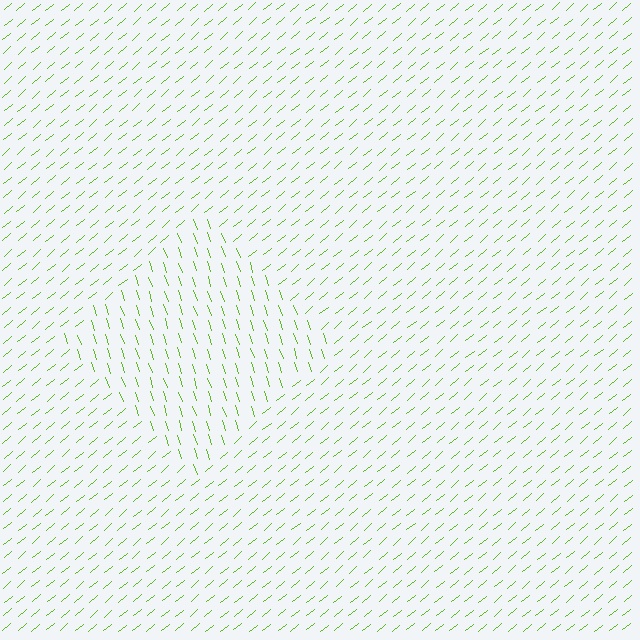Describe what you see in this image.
The image is filled with small lime line segments. A diamond region in the image has lines oriented differently from the surrounding lines, creating a visible texture boundary.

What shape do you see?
I see a diamond.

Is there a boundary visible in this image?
Yes, there is a texture boundary formed by a change in line orientation.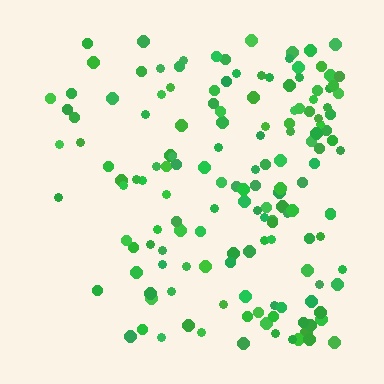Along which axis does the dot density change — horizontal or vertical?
Horizontal.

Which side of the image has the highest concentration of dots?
The right.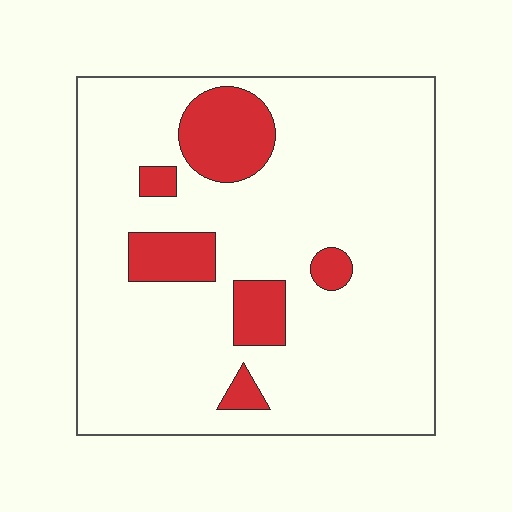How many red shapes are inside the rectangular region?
6.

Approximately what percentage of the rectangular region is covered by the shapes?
Approximately 15%.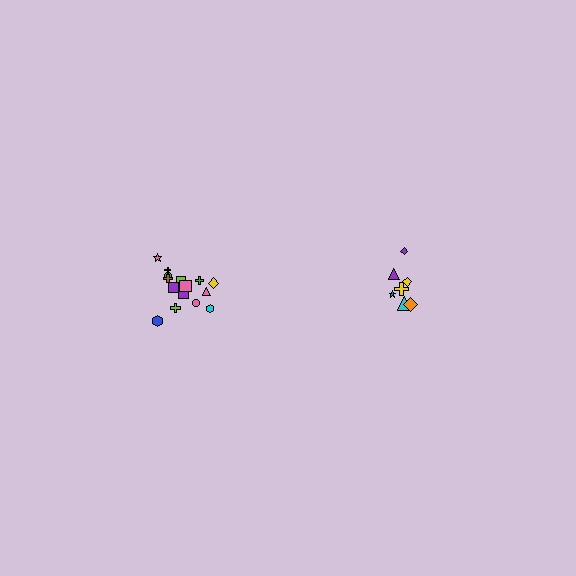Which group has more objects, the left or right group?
The left group.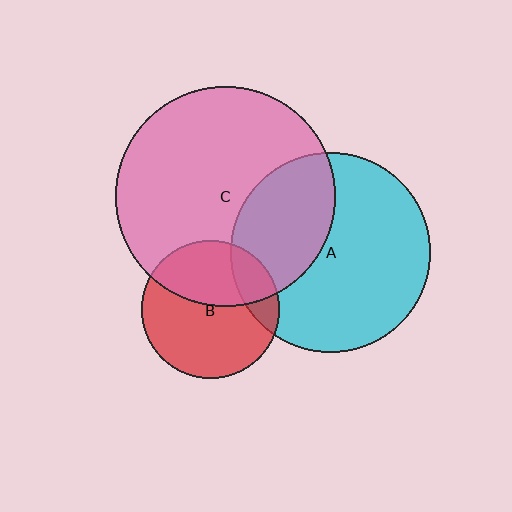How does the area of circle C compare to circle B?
Approximately 2.6 times.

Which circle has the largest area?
Circle C (pink).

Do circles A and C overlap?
Yes.